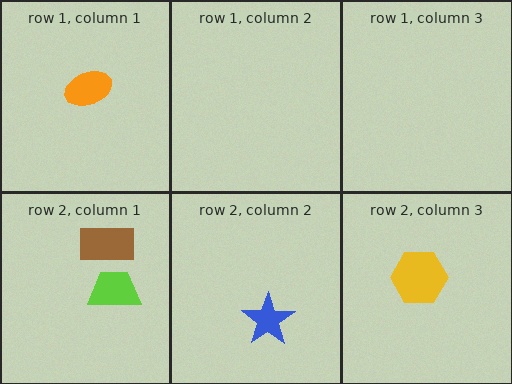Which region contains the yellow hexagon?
The row 2, column 3 region.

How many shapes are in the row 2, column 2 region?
1.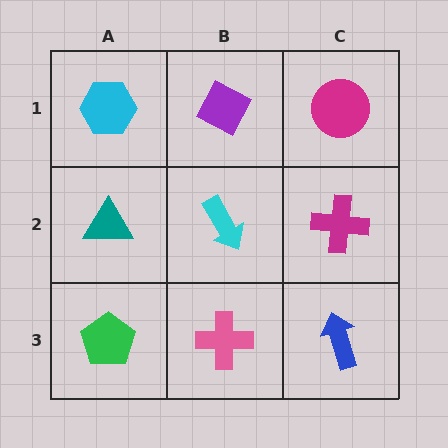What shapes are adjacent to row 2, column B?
A purple diamond (row 1, column B), a pink cross (row 3, column B), a teal triangle (row 2, column A), a magenta cross (row 2, column C).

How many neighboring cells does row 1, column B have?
3.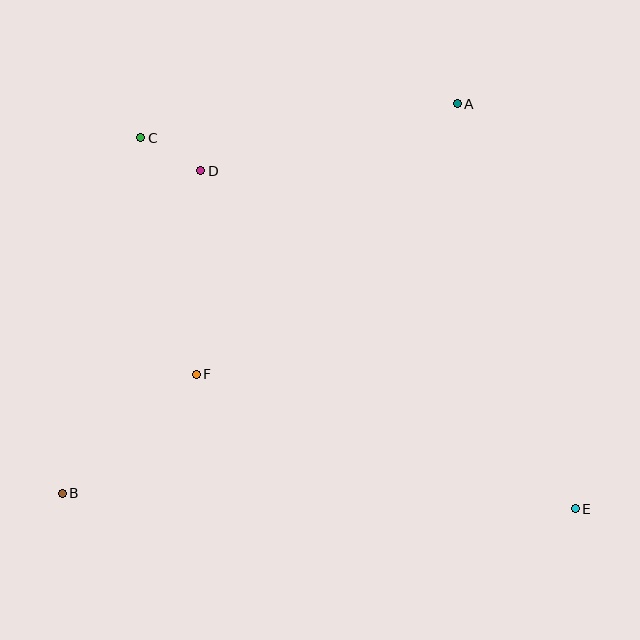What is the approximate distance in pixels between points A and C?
The distance between A and C is approximately 318 pixels.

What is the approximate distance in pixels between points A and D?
The distance between A and D is approximately 265 pixels.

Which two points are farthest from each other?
Points C and E are farthest from each other.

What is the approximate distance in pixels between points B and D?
The distance between B and D is approximately 351 pixels.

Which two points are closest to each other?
Points C and D are closest to each other.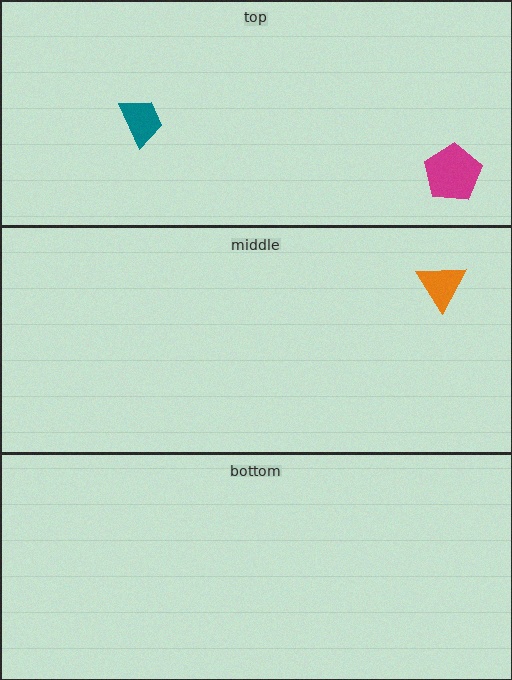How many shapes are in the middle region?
1.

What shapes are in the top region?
The magenta pentagon, the teal trapezoid.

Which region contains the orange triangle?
The middle region.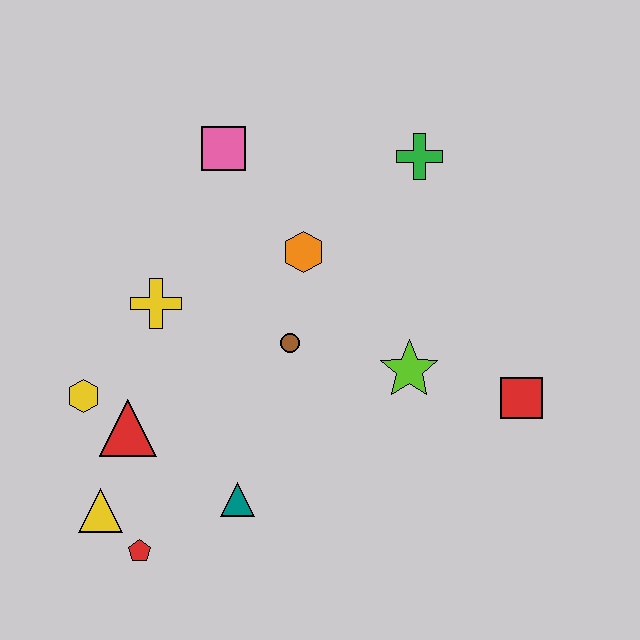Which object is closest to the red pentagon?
The yellow triangle is closest to the red pentagon.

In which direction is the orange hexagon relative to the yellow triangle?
The orange hexagon is above the yellow triangle.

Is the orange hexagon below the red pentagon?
No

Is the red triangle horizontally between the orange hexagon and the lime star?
No